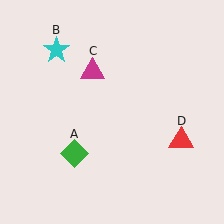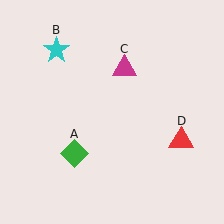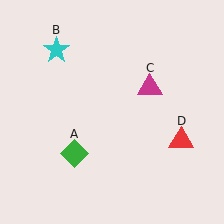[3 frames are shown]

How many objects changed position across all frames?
1 object changed position: magenta triangle (object C).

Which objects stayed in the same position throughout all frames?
Green diamond (object A) and cyan star (object B) and red triangle (object D) remained stationary.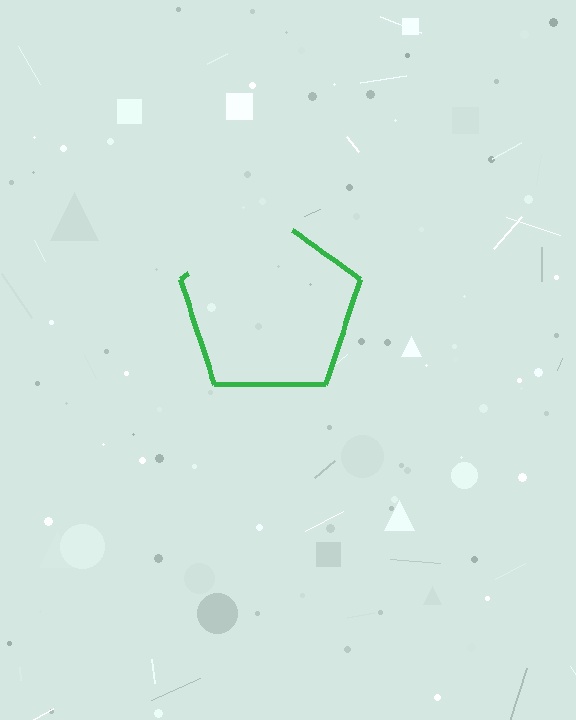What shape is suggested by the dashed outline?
The dashed outline suggests a pentagon.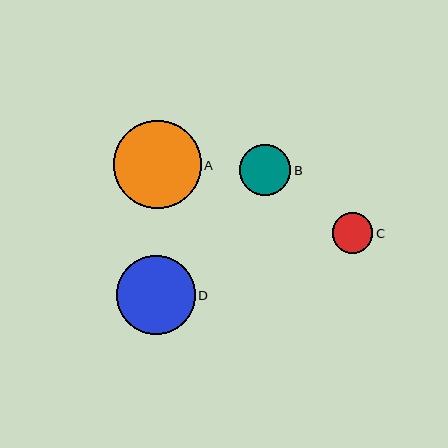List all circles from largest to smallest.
From largest to smallest: A, D, B, C.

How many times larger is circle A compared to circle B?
Circle A is approximately 1.7 times the size of circle B.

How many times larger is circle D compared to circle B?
Circle D is approximately 1.5 times the size of circle B.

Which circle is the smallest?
Circle C is the smallest with a size of approximately 41 pixels.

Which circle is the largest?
Circle A is the largest with a size of approximately 88 pixels.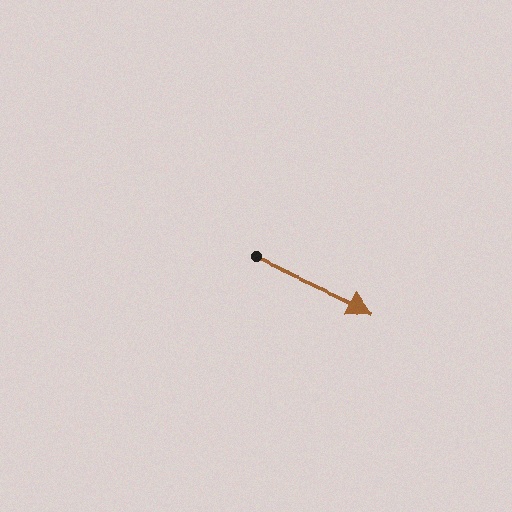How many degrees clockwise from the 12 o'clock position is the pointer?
Approximately 114 degrees.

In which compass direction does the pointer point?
Southeast.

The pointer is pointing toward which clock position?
Roughly 4 o'clock.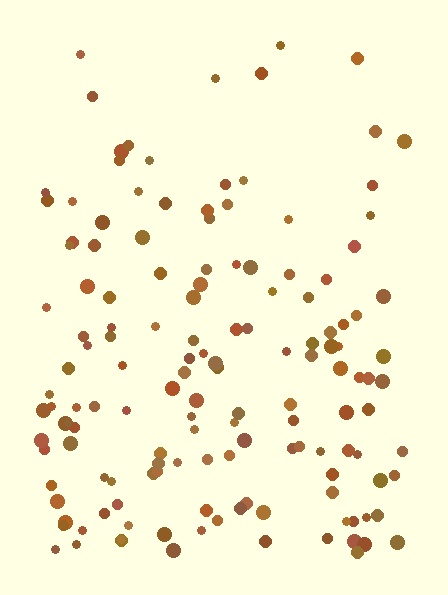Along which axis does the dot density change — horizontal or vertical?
Vertical.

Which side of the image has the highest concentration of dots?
The bottom.